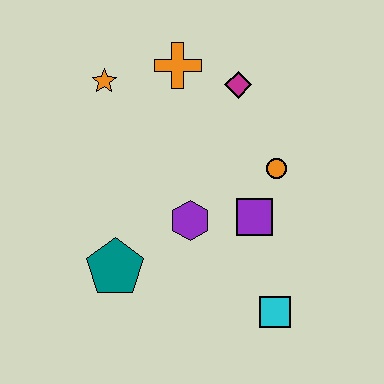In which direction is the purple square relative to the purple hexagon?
The purple square is to the right of the purple hexagon.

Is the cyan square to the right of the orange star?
Yes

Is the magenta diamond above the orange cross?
No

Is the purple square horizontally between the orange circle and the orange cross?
Yes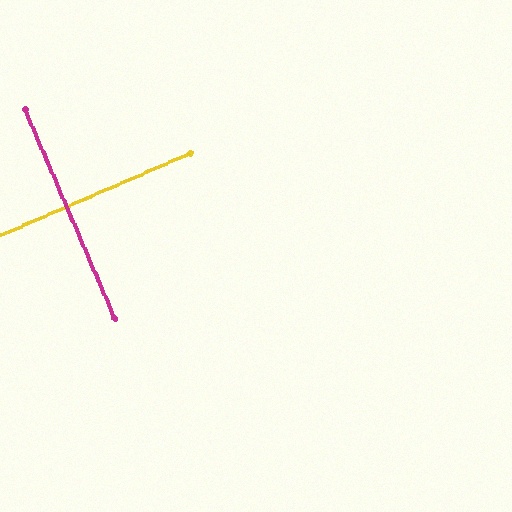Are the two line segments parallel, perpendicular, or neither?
Perpendicular — they meet at approximately 90°.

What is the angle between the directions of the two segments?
Approximately 90 degrees.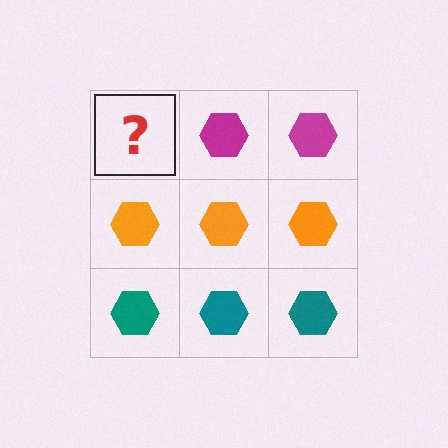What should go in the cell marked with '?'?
The missing cell should contain a magenta hexagon.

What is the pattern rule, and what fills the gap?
The rule is that each row has a consistent color. The gap should be filled with a magenta hexagon.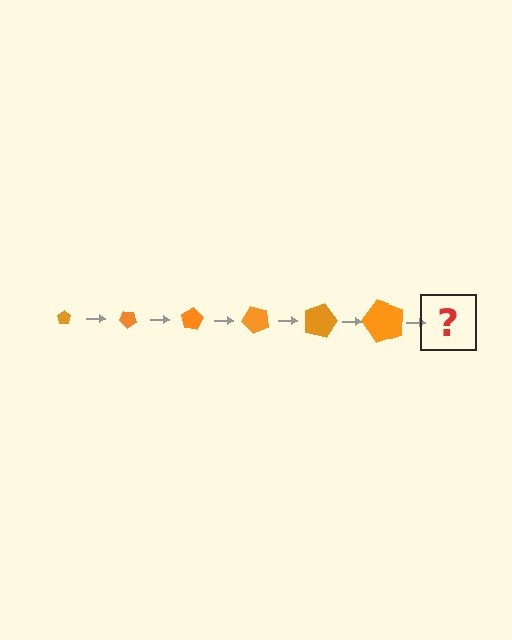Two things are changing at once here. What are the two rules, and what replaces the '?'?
The two rules are that the pentagon grows larger each step and it rotates 40 degrees each step. The '?' should be a pentagon, larger than the previous one and rotated 240 degrees from the start.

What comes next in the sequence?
The next element should be a pentagon, larger than the previous one and rotated 240 degrees from the start.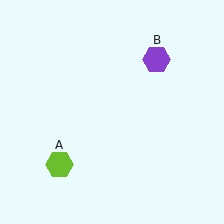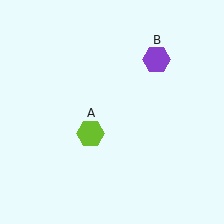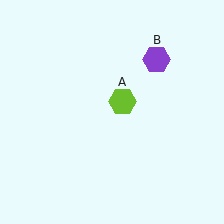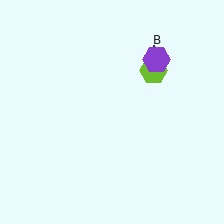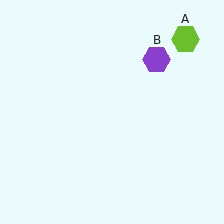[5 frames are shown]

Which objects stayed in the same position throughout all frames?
Purple hexagon (object B) remained stationary.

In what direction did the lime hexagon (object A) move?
The lime hexagon (object A) moved up and to the right.